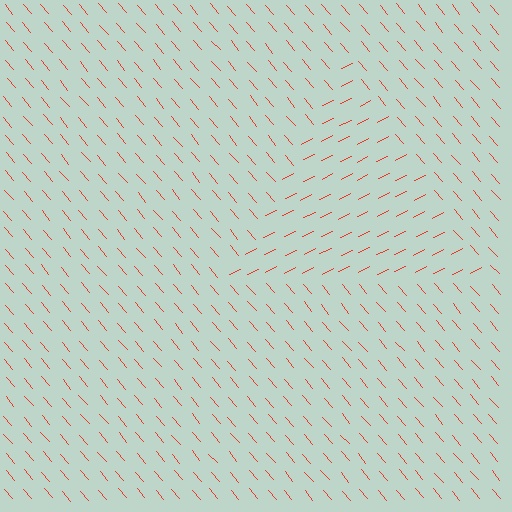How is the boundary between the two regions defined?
The boundary is defined purely by a change in line orientation (approximately 76 degrees difference). All lines are the same color and thickness.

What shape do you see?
I see a triangle.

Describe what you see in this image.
The image is filled with small red line segments. A triangle region in the image has lines oriented differently from the surrounding lines, creating a visible texture boundary.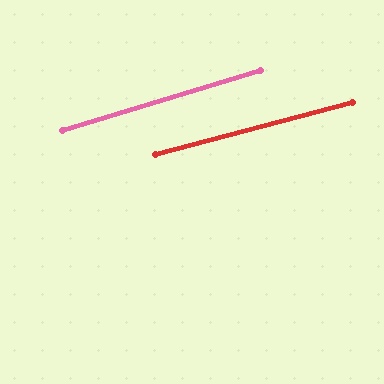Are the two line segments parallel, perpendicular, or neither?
Parallel — their directions differ by only 2.0°.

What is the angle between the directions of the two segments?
Approximately 2 degrees.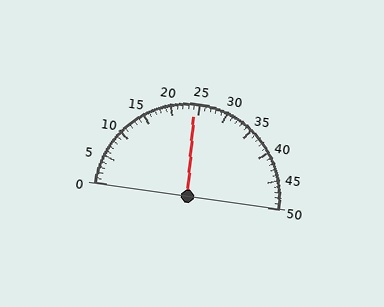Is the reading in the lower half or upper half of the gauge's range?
The reading is in the lower half of the range (0 to 50).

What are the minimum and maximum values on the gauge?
The gauge ranges from 0 to 50.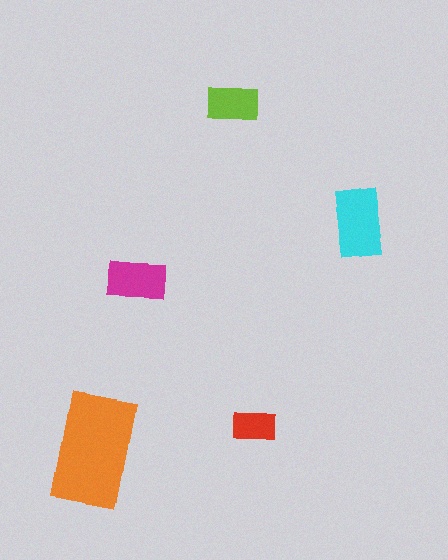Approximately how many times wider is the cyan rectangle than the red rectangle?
About 1.5 times wider.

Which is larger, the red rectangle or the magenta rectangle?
The magenta one.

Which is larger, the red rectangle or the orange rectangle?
The orange one.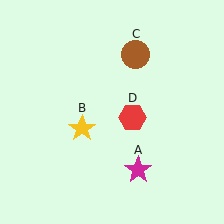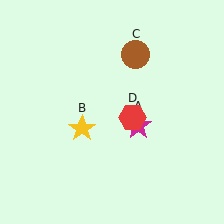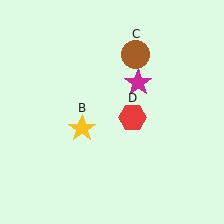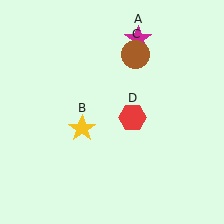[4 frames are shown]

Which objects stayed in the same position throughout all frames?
Yellow star (object B) and brown circle (object C) and red hexagon (object D) remained stationary.